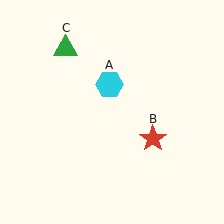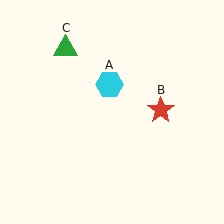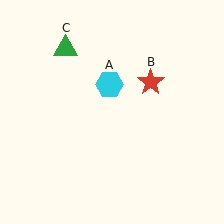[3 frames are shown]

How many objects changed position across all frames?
1 object changed position: red star (object B).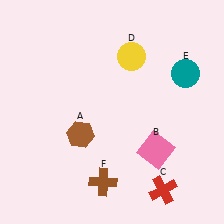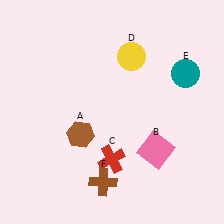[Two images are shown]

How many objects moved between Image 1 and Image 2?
1 object moved between the two images.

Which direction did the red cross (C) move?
The red cross (C) moved left.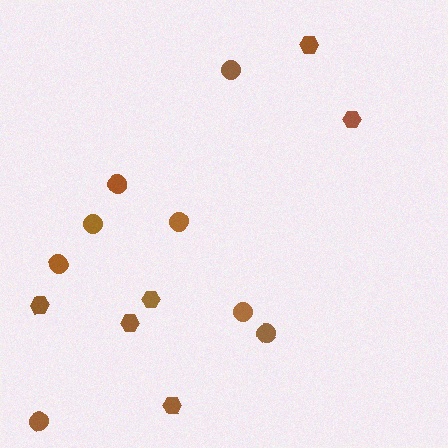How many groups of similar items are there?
There are 2 groups: one group of hexagons (6) and one group of circles (8).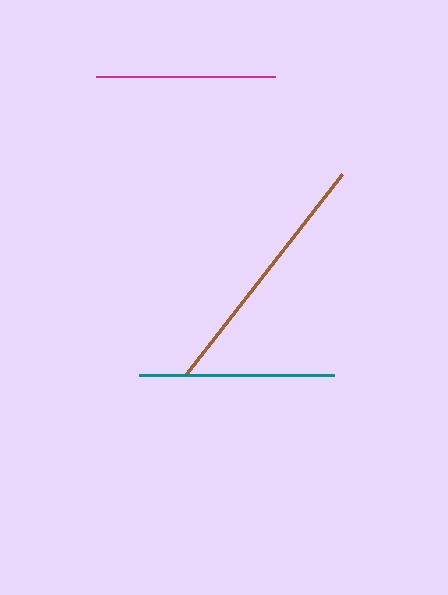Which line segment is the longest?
The brown line is the longest at approximately 253 pixels.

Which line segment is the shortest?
The magenta line is the shortest at approximately 180 pixels.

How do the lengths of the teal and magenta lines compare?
The teal and magenta lines are approximately the same length.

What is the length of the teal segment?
The teal segment is approximately 195 pixels long.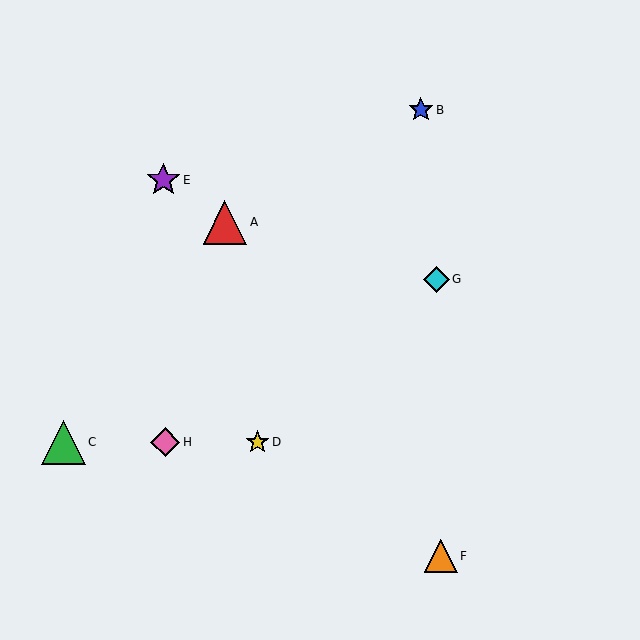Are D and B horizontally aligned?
No, D is at y≈442 and B is at y≈110.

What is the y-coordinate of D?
Object D is at y≈442.